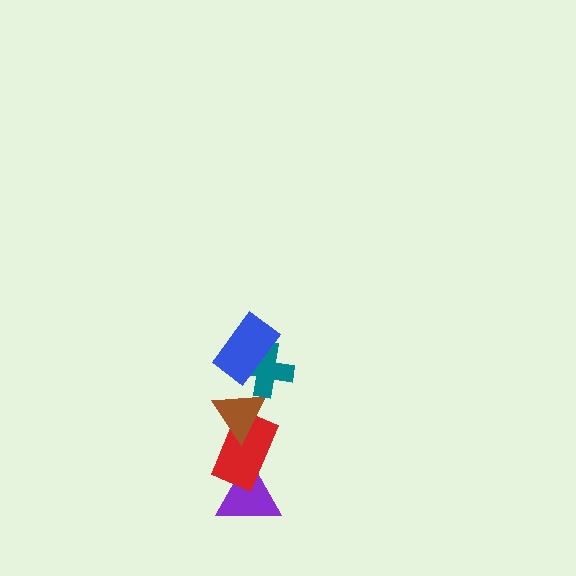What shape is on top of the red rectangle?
The brown triangle is on top of the red rectangle.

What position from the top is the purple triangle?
The purple triangle is 5th from the top.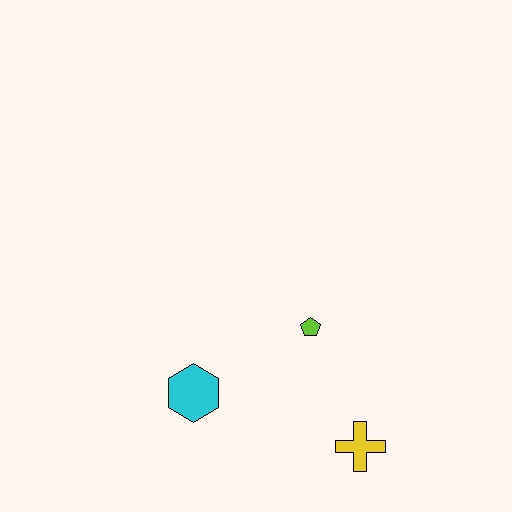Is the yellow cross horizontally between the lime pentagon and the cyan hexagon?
No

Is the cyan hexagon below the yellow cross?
No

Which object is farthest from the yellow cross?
The cyan hexagon is farthest from the yellow cross.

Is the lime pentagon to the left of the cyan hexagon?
No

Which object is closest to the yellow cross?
The lime pentagon is closest to the yellow cross.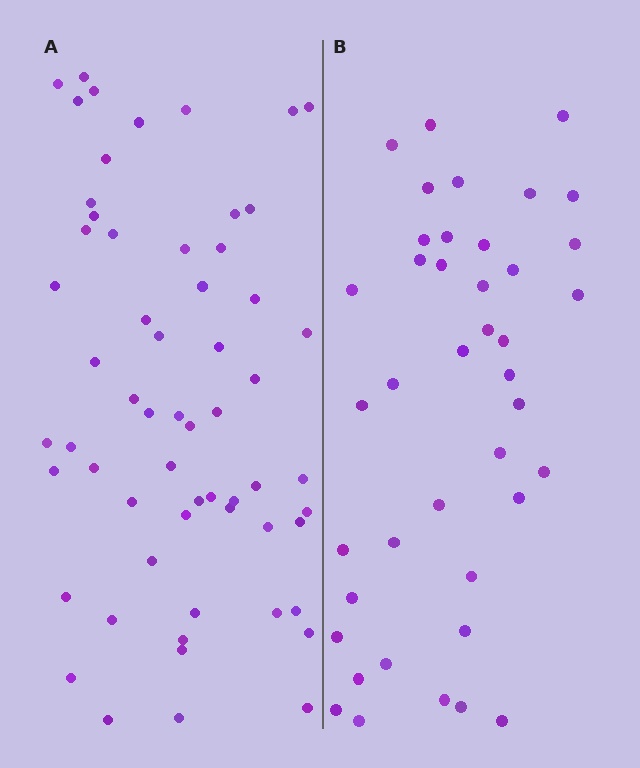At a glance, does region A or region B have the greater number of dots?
Region A (the left region) has more dots.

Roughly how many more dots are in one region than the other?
Region A has approximately 20 more dots than region B.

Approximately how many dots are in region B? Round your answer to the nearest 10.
About 40 dots. (The exact count is 41, which rounds to 40.)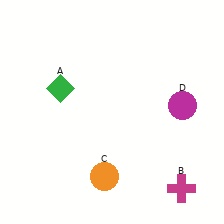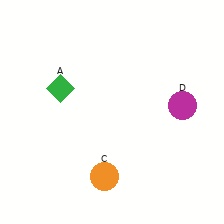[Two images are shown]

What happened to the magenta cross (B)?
The magenta cross (B) was removed in Image 2. It was in the bottom-right area of Image 1.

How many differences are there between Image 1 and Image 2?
There is 1 difference between the two images.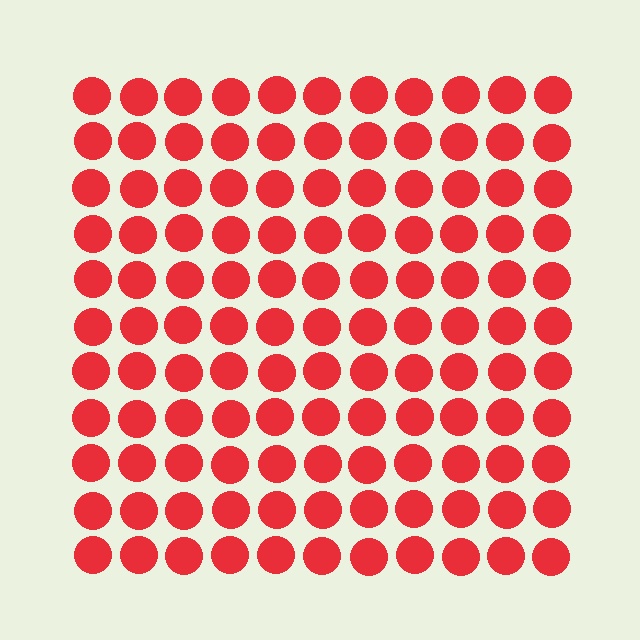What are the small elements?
The small elements are circles.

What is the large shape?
The large shape is a square.